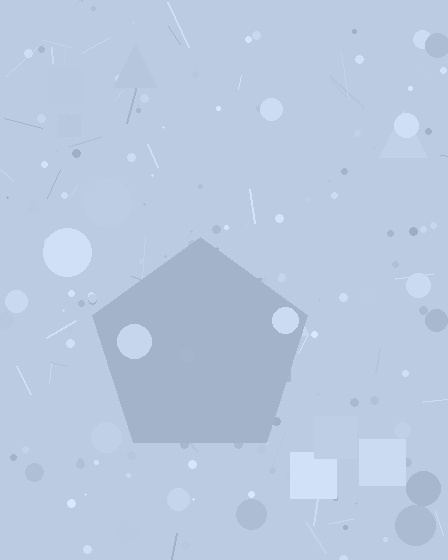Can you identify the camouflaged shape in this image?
The camouflaged shape is a pentagon.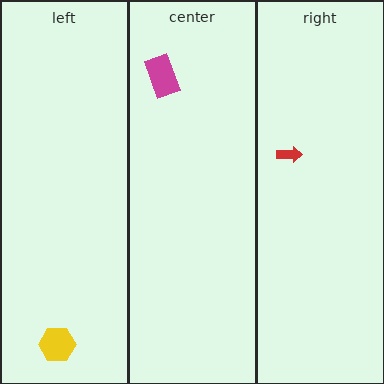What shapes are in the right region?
The red arrow.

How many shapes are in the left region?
1.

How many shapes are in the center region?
1.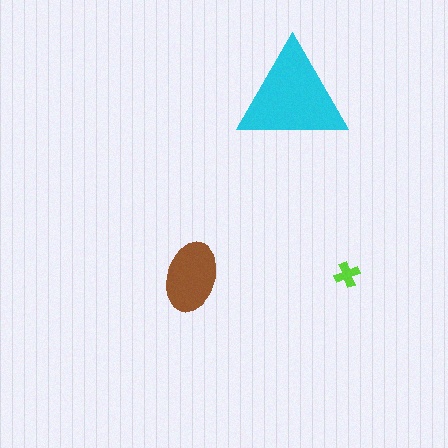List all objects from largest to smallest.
The cyan triangle, the brown ellipse, the lime cross.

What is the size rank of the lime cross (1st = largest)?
3rd.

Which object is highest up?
The cyan triangle is topmost.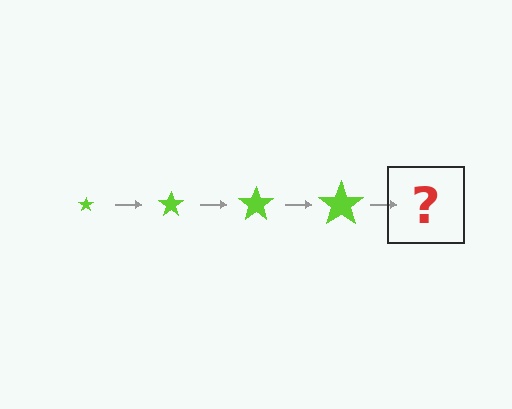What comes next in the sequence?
The next element should be a lime star, larger than the previous one.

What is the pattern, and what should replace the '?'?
The pattern is that the star gets progressively larger each step. The '?' should be a lime star, larger than the previous one.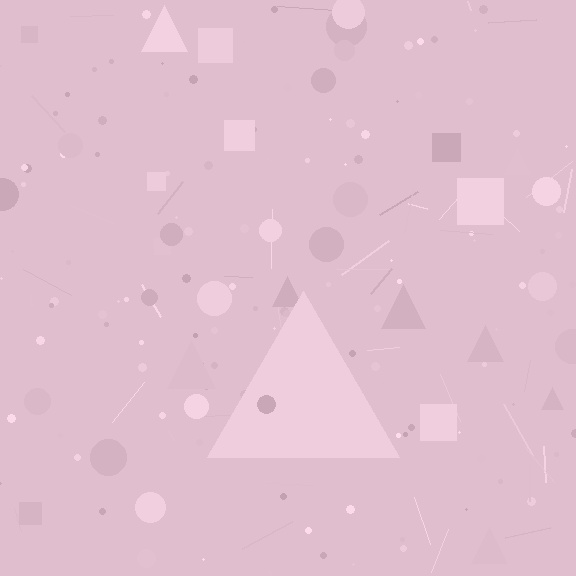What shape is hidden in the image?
A triangle is hidden in the image.